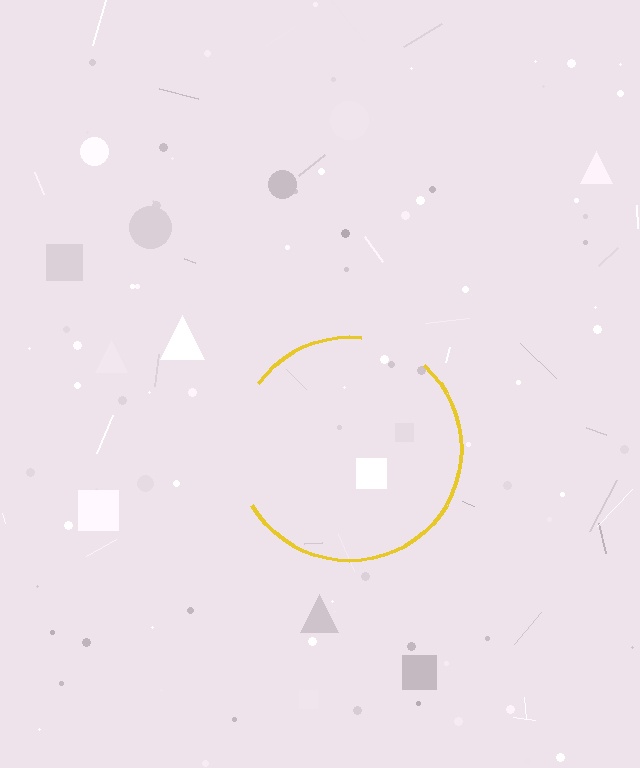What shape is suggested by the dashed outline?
The dashed outline suggests a circle.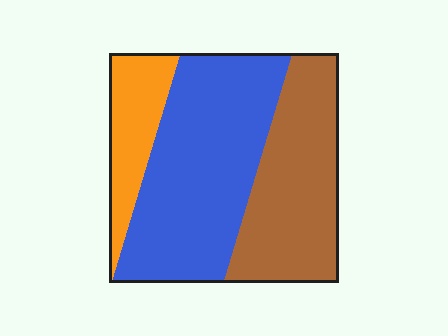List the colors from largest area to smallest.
From largest to smallest: blue, brown, orange.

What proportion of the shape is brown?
Brown takes up about one third (1/3) of the shape.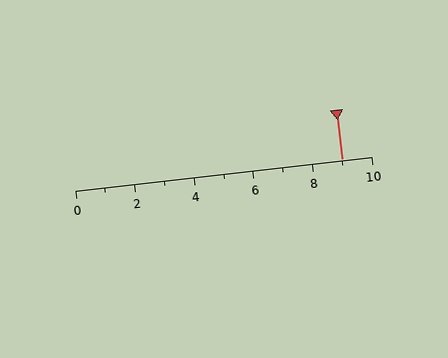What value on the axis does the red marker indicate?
The marker indicates approximately 9.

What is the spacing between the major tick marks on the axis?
The major ticks are spaced 2 apart.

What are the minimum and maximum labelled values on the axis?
The axis runs from 0 to 10.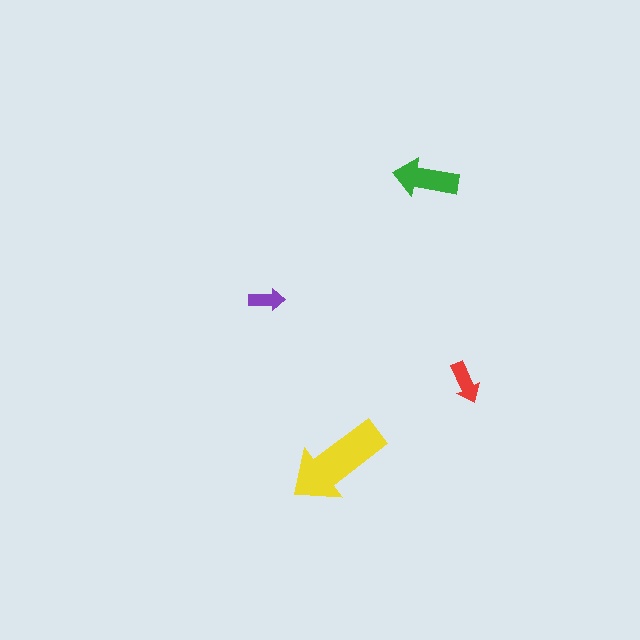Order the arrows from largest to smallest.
the yellow one, the green one, the red one, the purple one.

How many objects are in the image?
There are 4 objects in the image.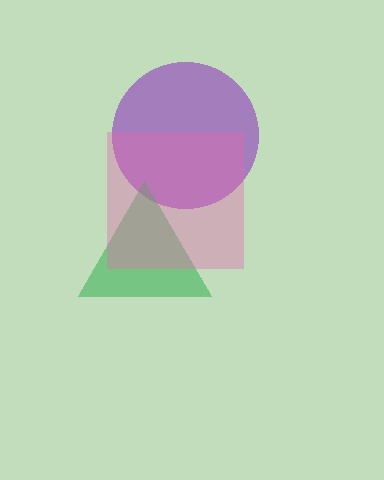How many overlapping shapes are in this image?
There are 3 overlapping shapes in the image.